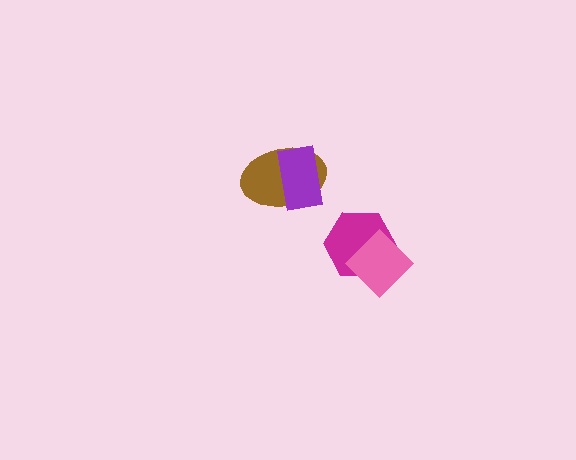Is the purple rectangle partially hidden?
No, no other shape covers it.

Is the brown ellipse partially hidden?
Yes, it is partially covered by another shape.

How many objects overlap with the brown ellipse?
1 object overlaps with the brown ellipse.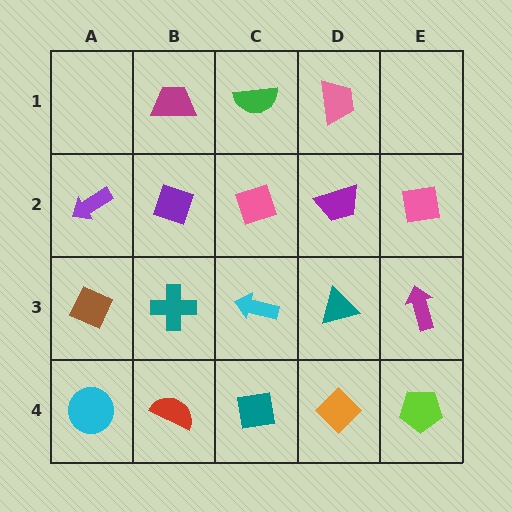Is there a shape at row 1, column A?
No, that cell is empty.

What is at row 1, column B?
A magenta trapezoid.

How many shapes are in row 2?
5 shapes.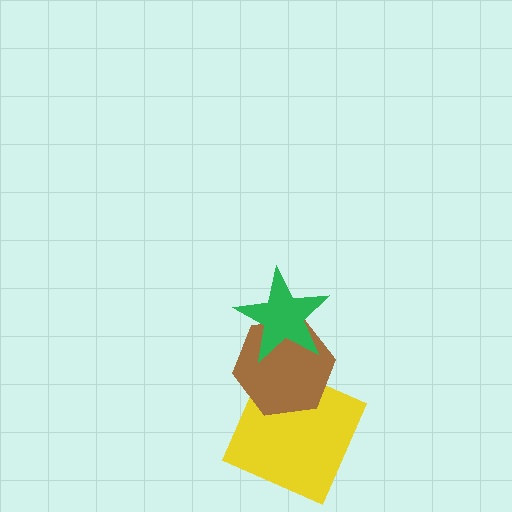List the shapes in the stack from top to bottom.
From top to bottom: the green star, the brown hexagon, the yellow square.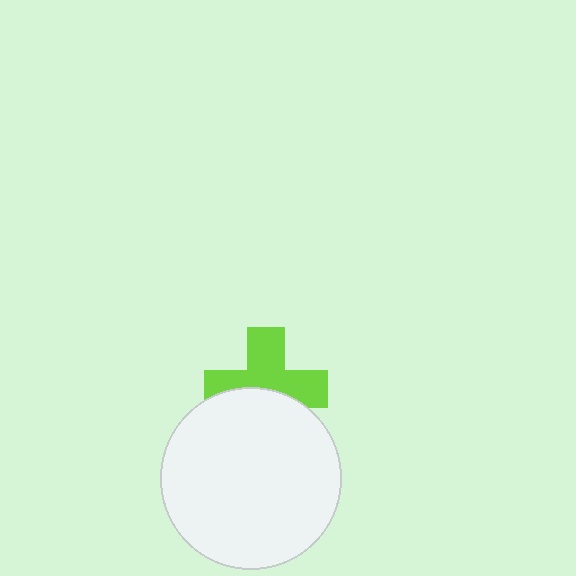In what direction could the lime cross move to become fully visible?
The lime cross could move up. That would shift it out from behind the white circle entirely.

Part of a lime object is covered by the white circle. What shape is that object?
It is a cross.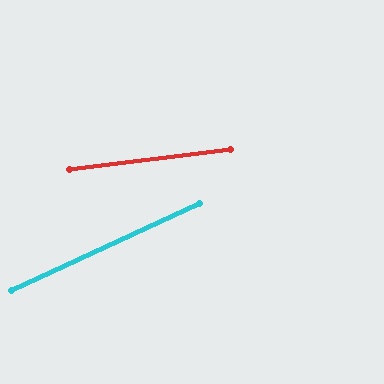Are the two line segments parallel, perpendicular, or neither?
Neither parallel nor perpendicular — they differ by about 18°.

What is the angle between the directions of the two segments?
Approximately 18 degrees.